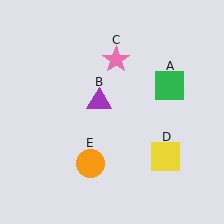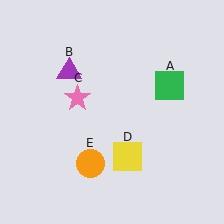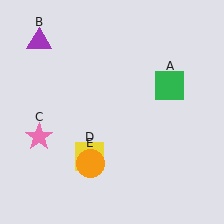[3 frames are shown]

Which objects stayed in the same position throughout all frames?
Green square (object A) and orange circle (object E) remained stationary.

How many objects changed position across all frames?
3 objects changed position: purple triangle (object B), pink star (object C), yellow square (object D).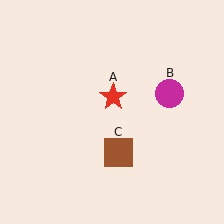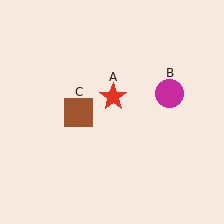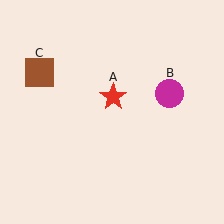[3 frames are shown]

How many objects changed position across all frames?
1 object changed position: brown square (object C).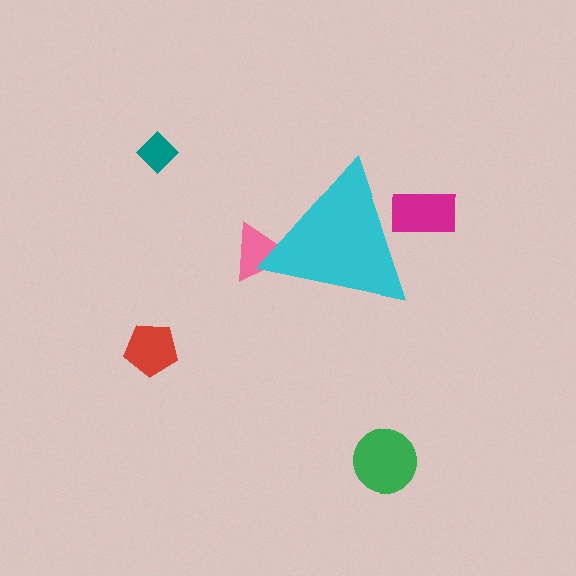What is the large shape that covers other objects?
A cyan triangle.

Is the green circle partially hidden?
No, the green circle is fully visible.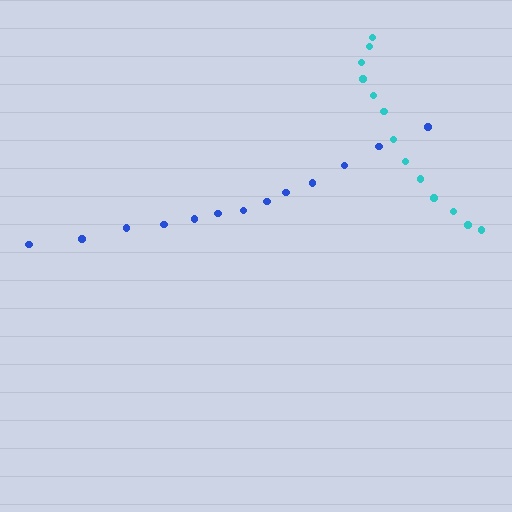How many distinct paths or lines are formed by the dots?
There are 2 distinct paths.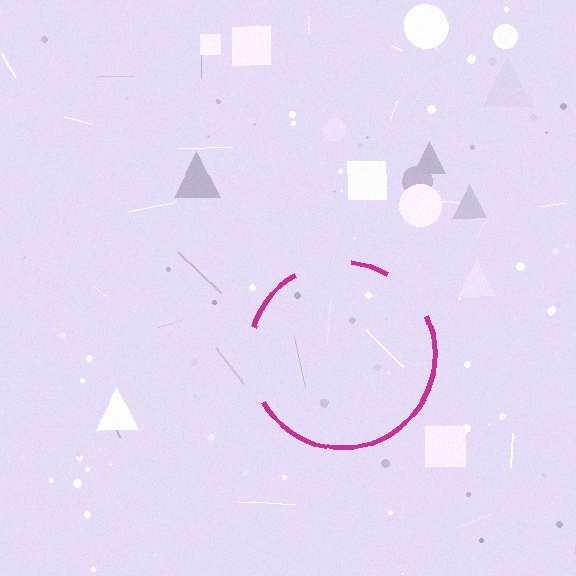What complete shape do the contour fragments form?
The contour fragments form a circle.